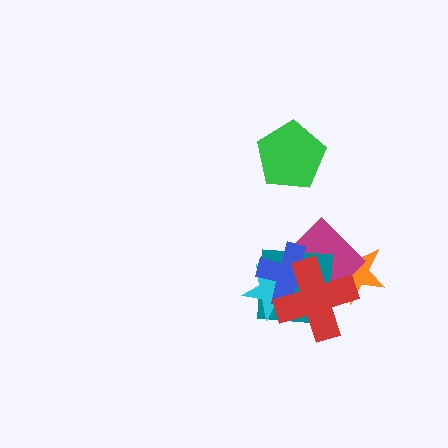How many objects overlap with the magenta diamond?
5 objects overlap with the magenta diamond.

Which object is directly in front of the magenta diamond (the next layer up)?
The teal square is directly in front of the magenta diamond.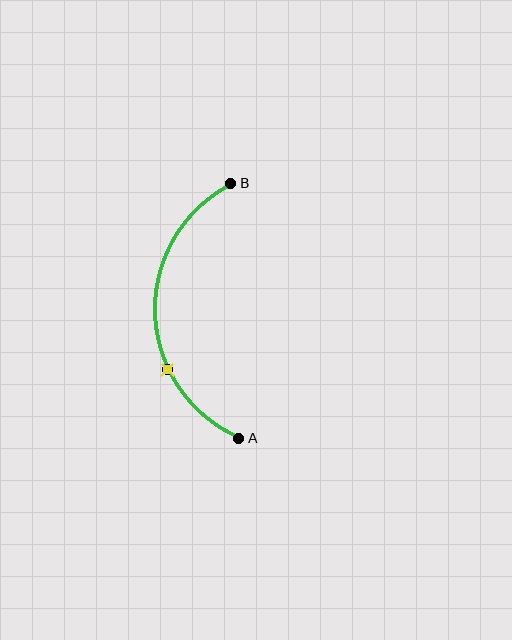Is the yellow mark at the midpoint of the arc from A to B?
No. The yellow mark lies on the arc but is closer to endpoint A. The arc midpoint would be at the point on the curve equidistant along the arc from both A and B.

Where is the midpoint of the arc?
The arc midpoint is the point on the curve farthest from the straight line joining A and B. It sits to the left of that line.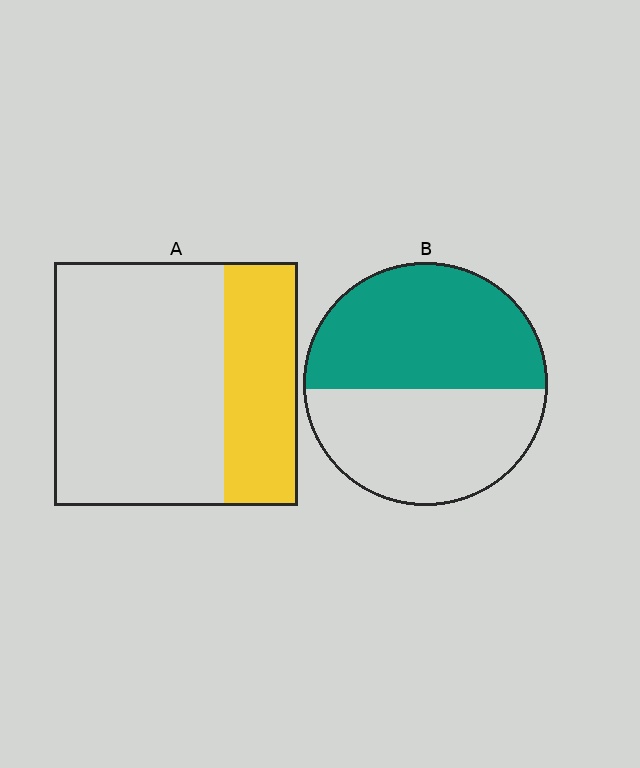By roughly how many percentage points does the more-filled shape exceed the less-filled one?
By roughly 20 percentage points (B over A).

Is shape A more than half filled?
No.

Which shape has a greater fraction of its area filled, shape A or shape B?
Shape B.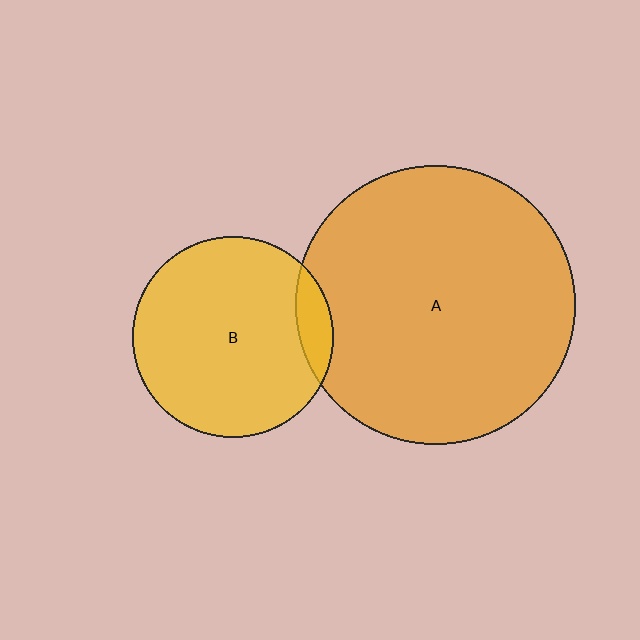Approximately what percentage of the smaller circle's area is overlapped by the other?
Approximately 10%.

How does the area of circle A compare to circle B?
Approximately 1.9 times.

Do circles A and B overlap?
Yes.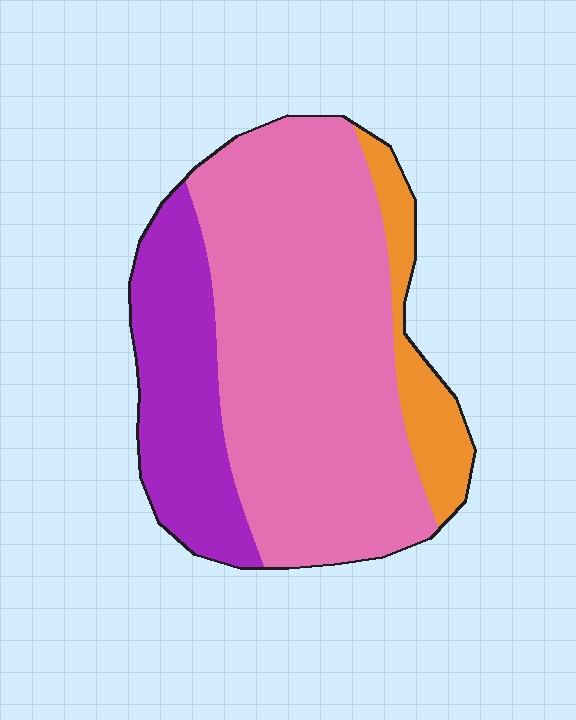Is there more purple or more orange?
Purple.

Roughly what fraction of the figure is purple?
Purple covers 24% of the figure.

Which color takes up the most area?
Pink, at roughly 65%.